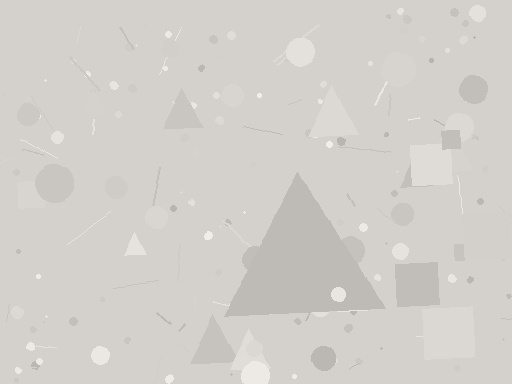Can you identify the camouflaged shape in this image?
The camouflaged shape is a triangle.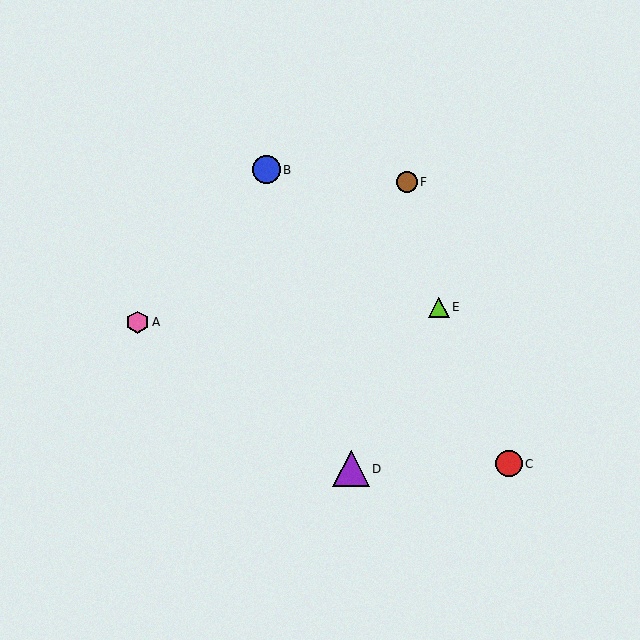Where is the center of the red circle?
The center of the red circle is at (509, 464).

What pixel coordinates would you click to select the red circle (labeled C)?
Click at (509, 464) to select the red circle C.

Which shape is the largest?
The purple triangle (labeled D) is the largest.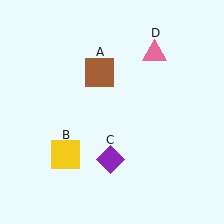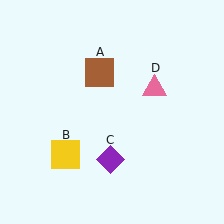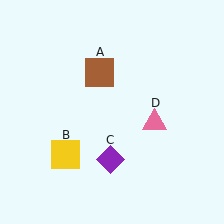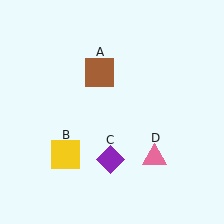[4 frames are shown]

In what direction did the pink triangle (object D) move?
The pink triangle (object D) moved down.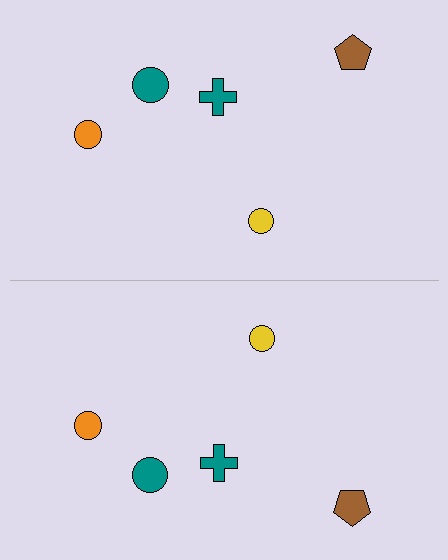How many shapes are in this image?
There are 10 shapes in this image.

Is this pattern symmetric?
Yes, this pattern has bilateral (reflection) symmetry.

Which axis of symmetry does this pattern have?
The pattern has a horizontal axis of symmetry running through the center of the image.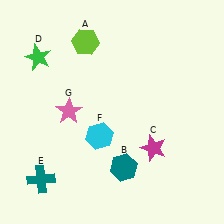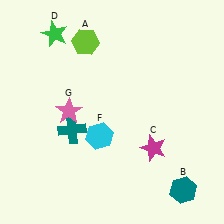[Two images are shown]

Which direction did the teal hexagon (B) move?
The teal hexagon (B) moved right.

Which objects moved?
The objects that moved are: the teal hexagon (B), the green star (D), the teal cross (E).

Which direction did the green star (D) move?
The green star (D) moved up.